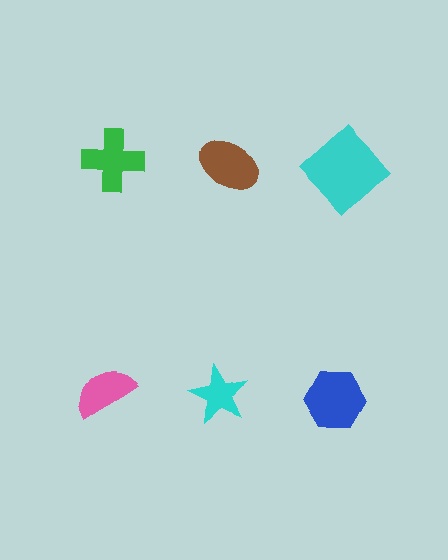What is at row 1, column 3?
A cyan diamond.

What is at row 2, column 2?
A cyan star.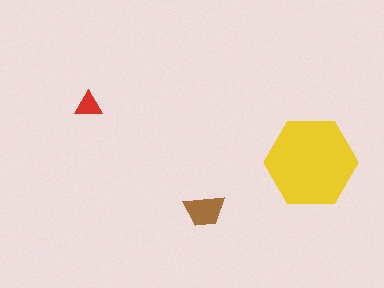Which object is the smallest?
The red triangle.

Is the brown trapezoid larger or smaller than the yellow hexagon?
Smaller.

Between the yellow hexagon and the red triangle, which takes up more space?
The yellow hexagon.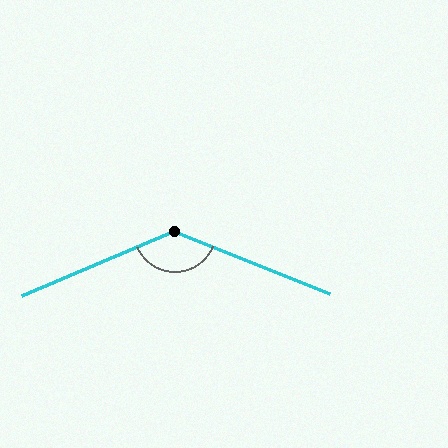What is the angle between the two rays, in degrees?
Approximately 135 degrees.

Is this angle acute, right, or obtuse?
It is obtuse.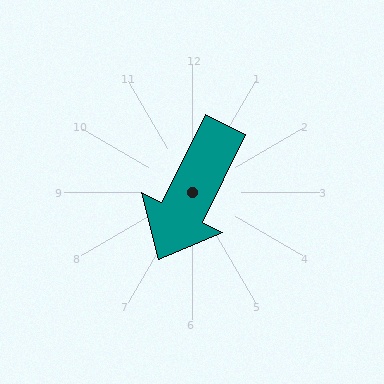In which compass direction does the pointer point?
Southwest.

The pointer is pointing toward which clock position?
Roughly 7 o'clock.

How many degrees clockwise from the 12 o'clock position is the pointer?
Approximately 206 degrees.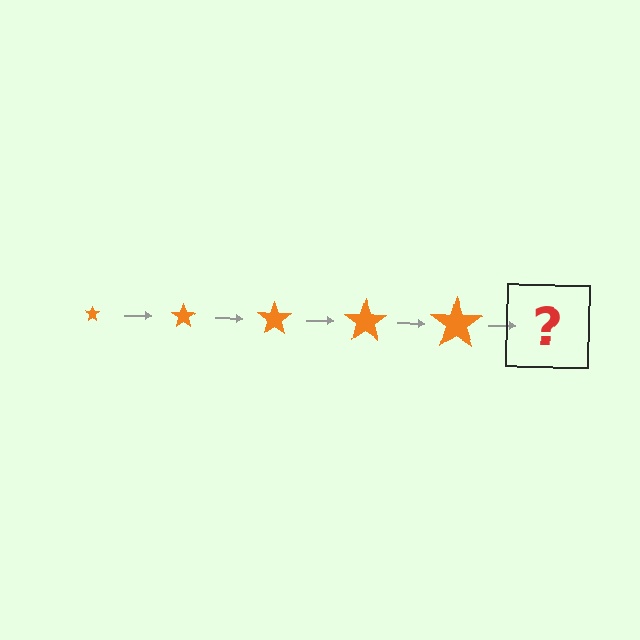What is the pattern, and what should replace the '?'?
The pattern is that the star gets progressively larger each step. The '?' should be an orange star, larger than the previous one.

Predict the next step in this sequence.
The next step is an orange star, larger than the previous one.